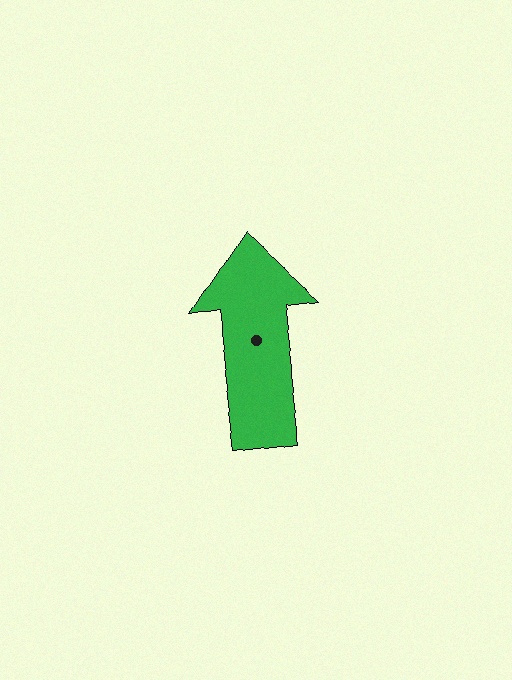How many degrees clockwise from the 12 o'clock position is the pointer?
Approximately 353 degrees.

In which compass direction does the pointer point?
North.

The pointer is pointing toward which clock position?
Roughly 12 o'clock.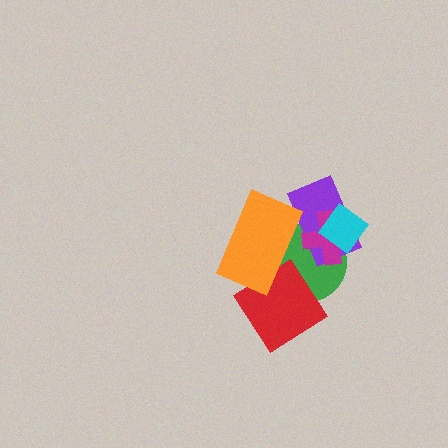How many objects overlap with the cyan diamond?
3 objects overlap with the cyan diamond.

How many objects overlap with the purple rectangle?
4 objects overlap with the purple rectangle.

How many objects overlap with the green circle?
5 objects overlap with the green circle.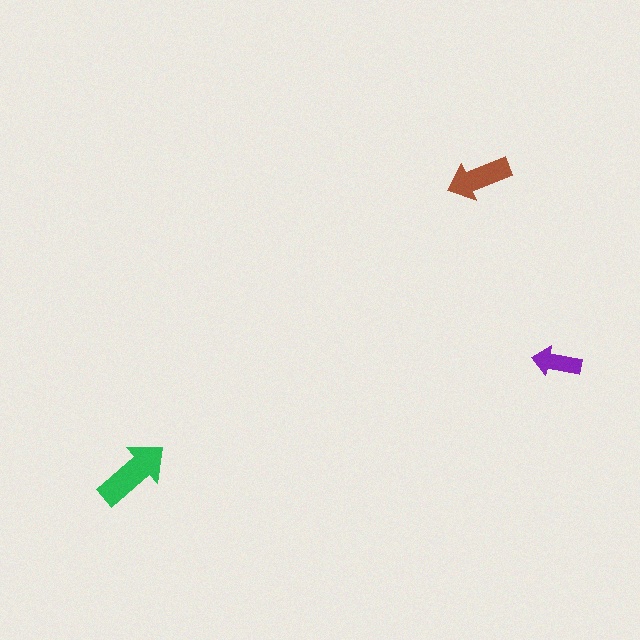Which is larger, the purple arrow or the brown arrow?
The brown one.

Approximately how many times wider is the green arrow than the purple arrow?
About 1.5 times wider.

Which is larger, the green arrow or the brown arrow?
The green one.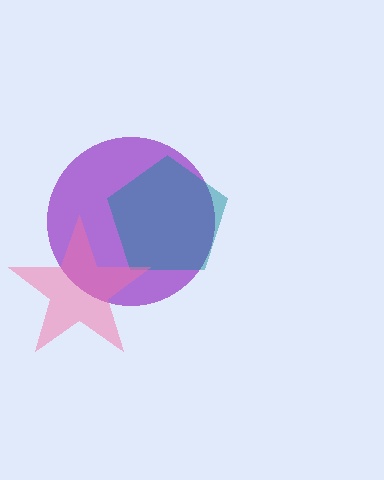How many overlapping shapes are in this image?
There are 3 overlapping shapes in the image.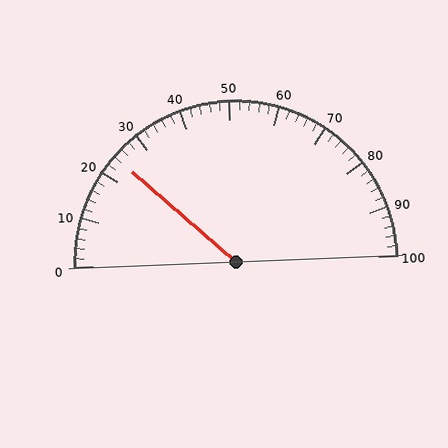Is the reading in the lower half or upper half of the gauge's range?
The reading is in the lower half of the range (0 to 100).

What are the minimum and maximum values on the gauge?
The gauge ranges from 0 to 100.